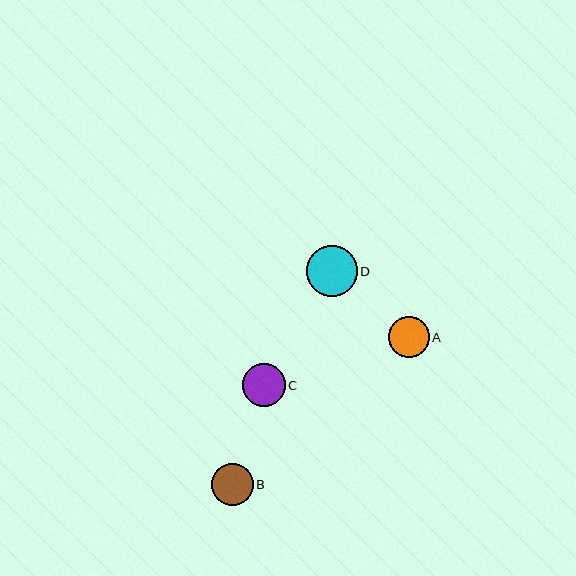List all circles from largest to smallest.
From largest to smallest: D, C, B, A.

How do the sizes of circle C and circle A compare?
Circle C and circle A are approximately the same size.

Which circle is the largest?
Circle D is the largest with a size of approximately 51 pixels.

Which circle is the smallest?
Circle A is the smallest with a size of approximately 41 pixels.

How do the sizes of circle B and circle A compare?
Circle B and circle A are approximately the same size.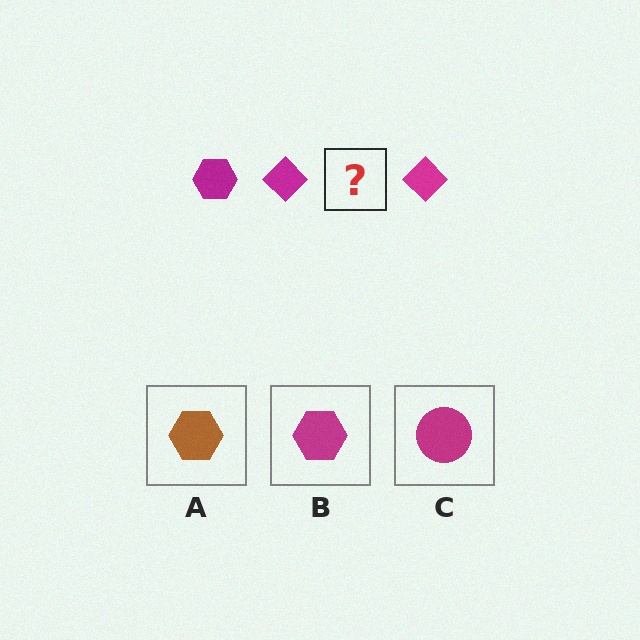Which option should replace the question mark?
Option B.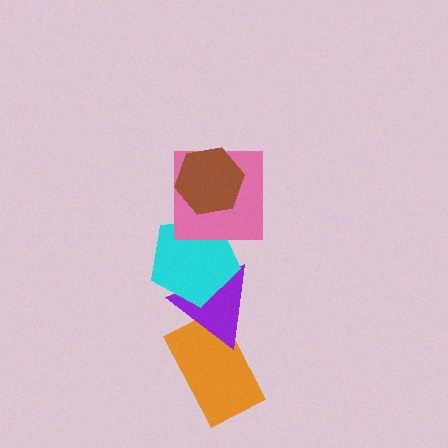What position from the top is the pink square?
The pink square is 2nd from the top.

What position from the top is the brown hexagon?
The brown hexagon is 1st from the top.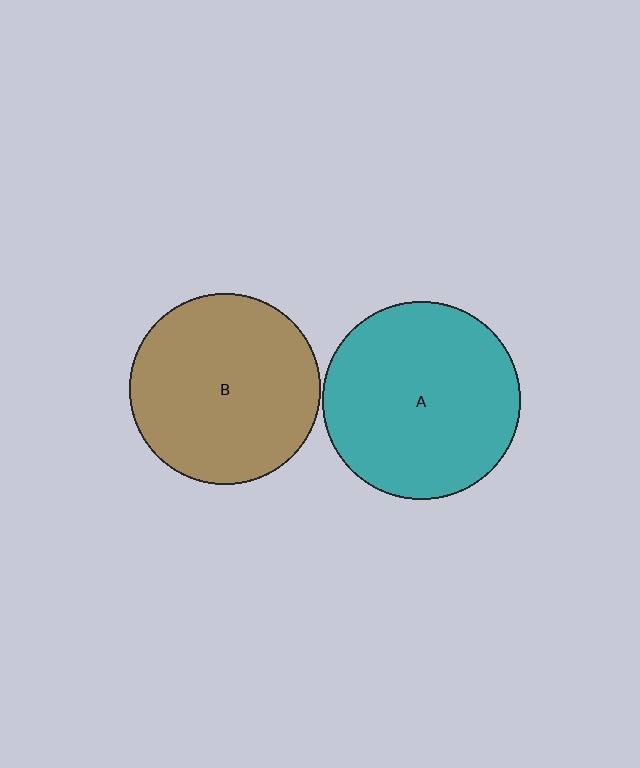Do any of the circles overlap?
No, none of the circles overlap.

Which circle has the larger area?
Circle A (teal).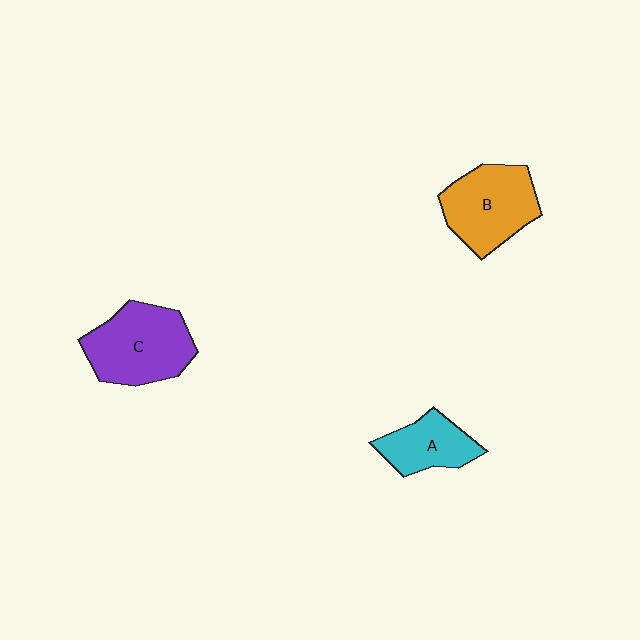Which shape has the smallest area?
Shape A (cyan).